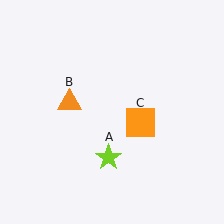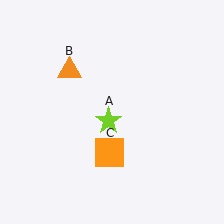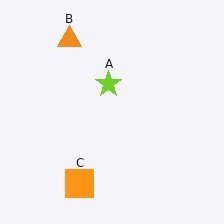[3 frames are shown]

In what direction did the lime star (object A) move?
The lime star (object A) moved up.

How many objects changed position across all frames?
3 objects changed position: lime star (object A), orange triangle (object B), orange square (object C).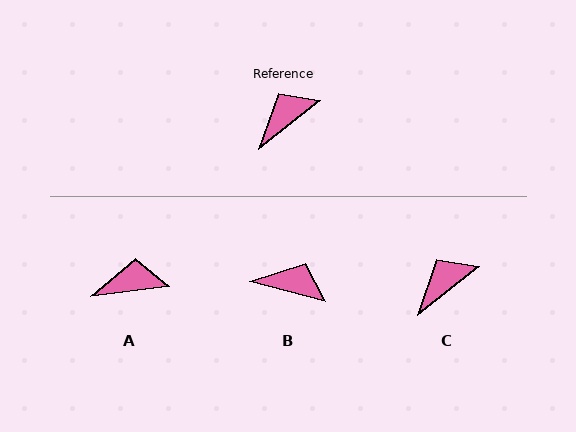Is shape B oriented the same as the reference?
No, it is off by about 53 degrees.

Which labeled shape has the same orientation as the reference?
C.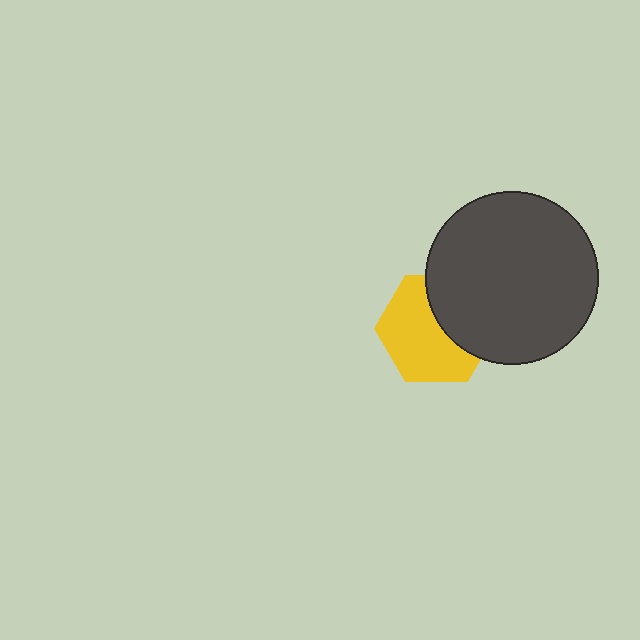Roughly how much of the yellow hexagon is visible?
About half of it is visible (roughly 61%).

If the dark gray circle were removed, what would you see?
You would see the complete yellow hexagon.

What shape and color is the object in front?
The object in front is a dark gray circle.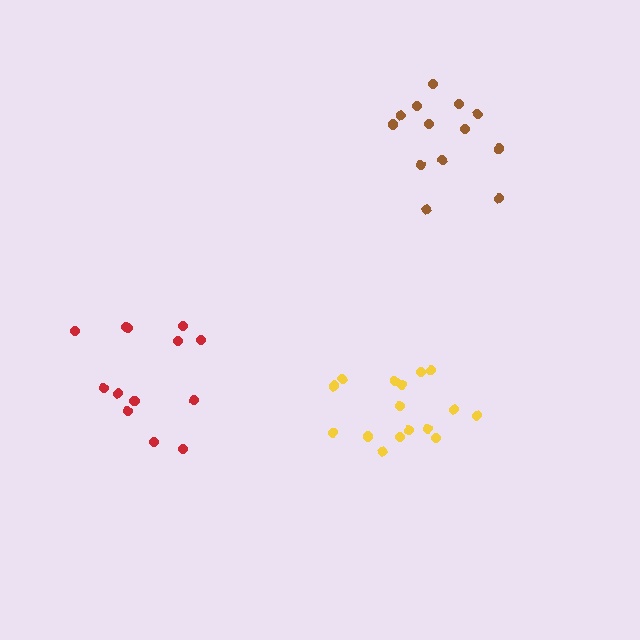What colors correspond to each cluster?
The clusters are colored: red, brown, yellow.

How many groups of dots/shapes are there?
There are 3 groups.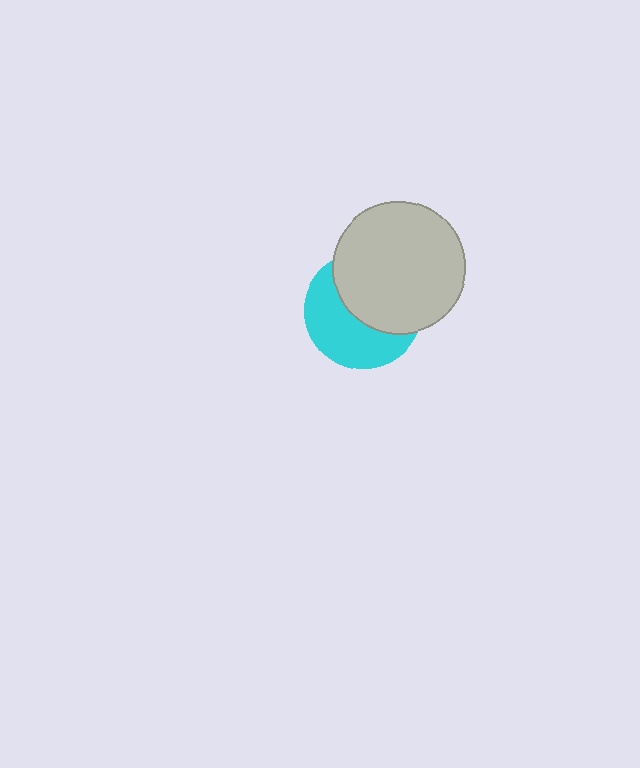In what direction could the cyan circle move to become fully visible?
The cyan circle could move toward the lower-left. That would shift it out from behind the light gray circle entirely.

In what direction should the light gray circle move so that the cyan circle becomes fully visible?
The light gray circle should move toward the upper-right. That is the shortest direction to clear the overlap and leave the cyan circle fully visible.